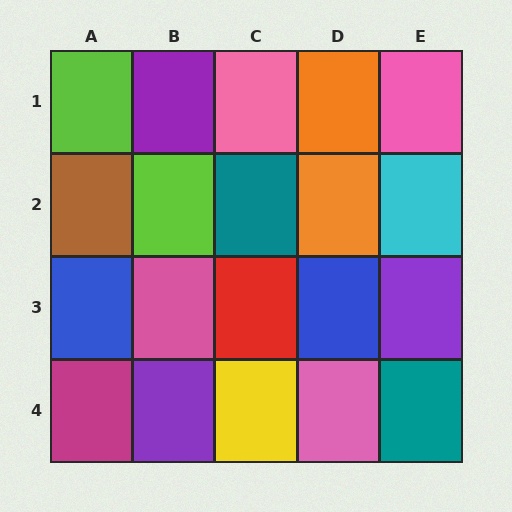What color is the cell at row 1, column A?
Lime.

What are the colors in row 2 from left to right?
Brown, lime, teal, orange, cyan.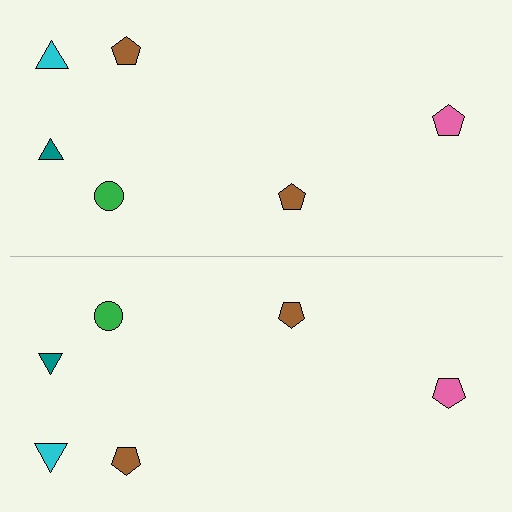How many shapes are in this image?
There are 12 shapes in this image.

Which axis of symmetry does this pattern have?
The pattern has a horizontal axis of symmetry running through the center of the image.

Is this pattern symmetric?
Yes, this pattern has bilateral (reflection) symmetry.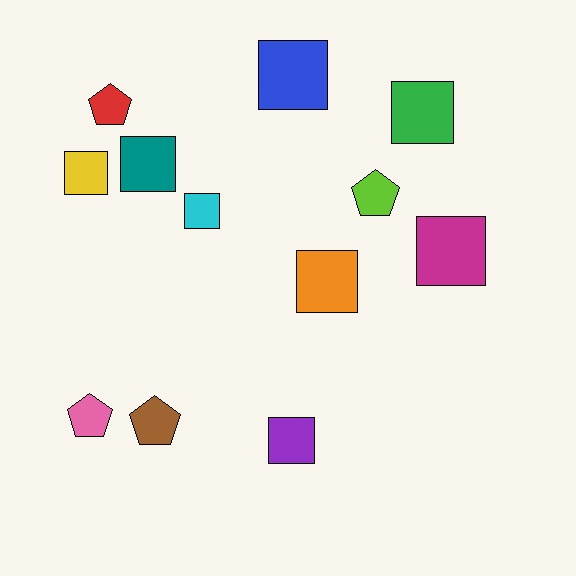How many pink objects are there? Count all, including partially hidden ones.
There is 1 pink object.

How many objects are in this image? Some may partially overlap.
There are 12 objects.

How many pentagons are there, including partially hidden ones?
There are 4 pentagons.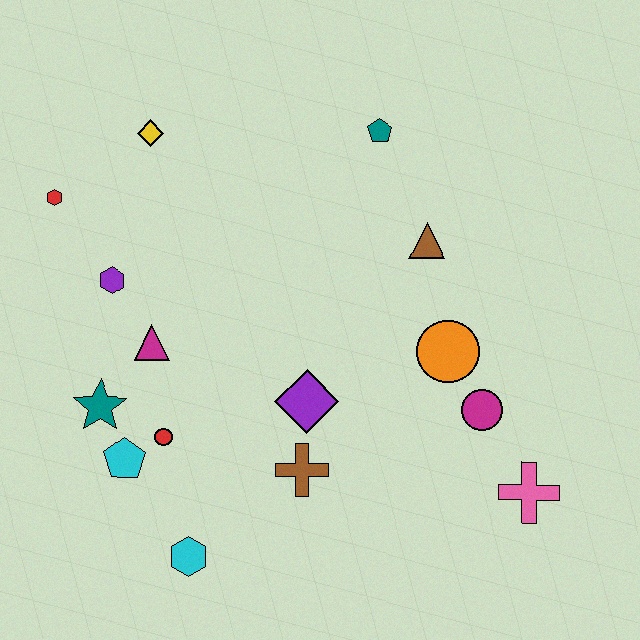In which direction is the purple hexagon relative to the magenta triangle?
The purple hexagon is above the magenta triangle.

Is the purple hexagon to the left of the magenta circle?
Yes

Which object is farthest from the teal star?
The pink cross is farthest from the teal star.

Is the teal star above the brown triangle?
No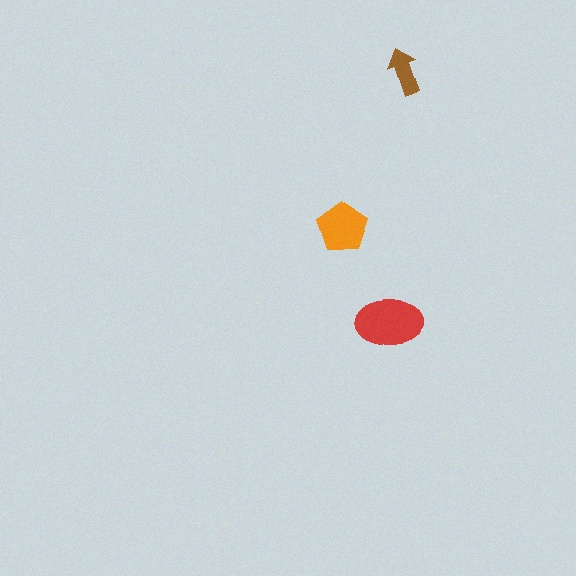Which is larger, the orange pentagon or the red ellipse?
The red ellipse.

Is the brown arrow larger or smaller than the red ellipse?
Smaller.